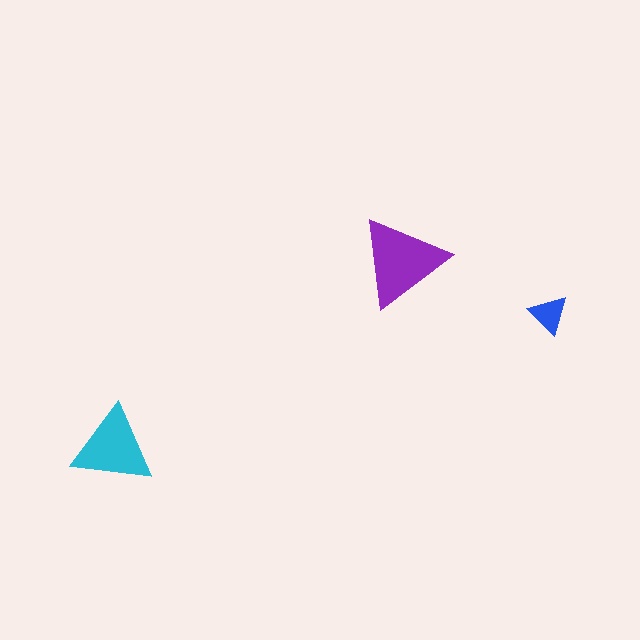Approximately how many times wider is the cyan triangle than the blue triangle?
About 2 times wider.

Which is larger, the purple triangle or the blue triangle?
The purple one.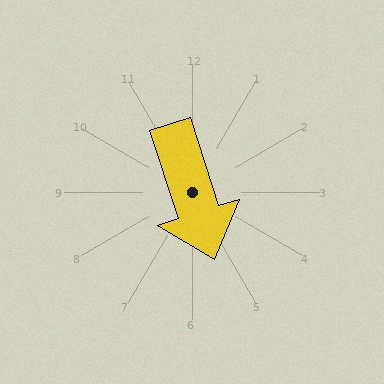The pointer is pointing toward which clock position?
Roughly 5 o'clock.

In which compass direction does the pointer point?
South.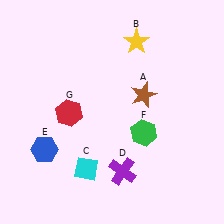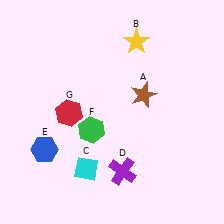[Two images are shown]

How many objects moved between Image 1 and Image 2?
1 object moved between the two images.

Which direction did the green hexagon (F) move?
The green hexagon (F) moved left.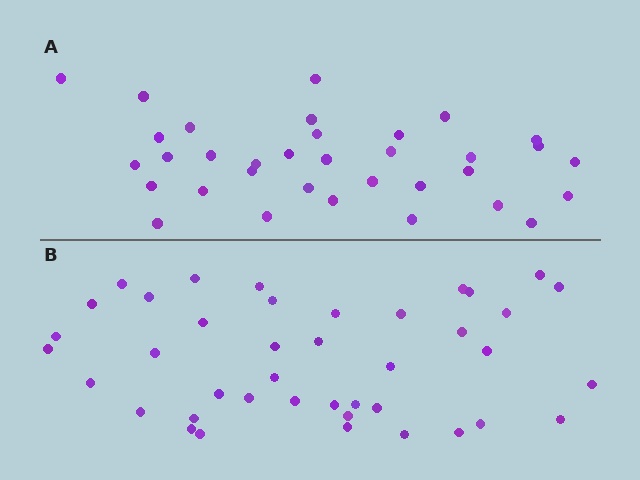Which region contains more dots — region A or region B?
Region B (the bottom region) has more dots.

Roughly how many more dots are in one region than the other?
Region B has roughly 8 or so more dots than region A.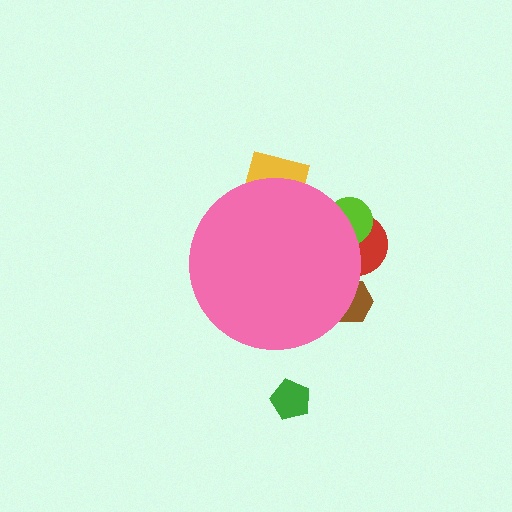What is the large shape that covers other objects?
A pink circle.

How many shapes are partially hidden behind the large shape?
4 shapes are partially hidden.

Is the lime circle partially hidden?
Yes, the lime circle is partially hidden behind the pink circle.